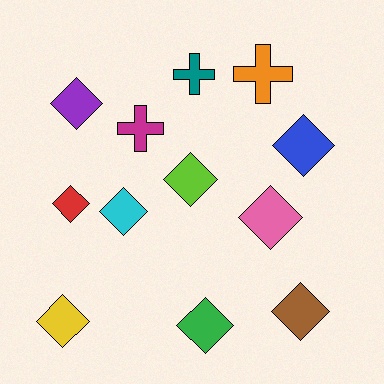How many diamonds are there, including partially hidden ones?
There are 9 diamonds.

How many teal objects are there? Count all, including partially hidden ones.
There is 1 teal object.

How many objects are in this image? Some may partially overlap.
There are 12 objects.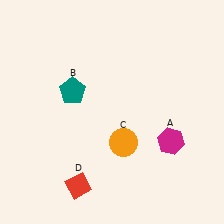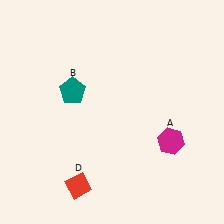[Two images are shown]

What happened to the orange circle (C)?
The orange circle (C) was removed in Image 2. It was in the bottom-right area of Image 1.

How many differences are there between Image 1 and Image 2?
There is 1 difference between the two images.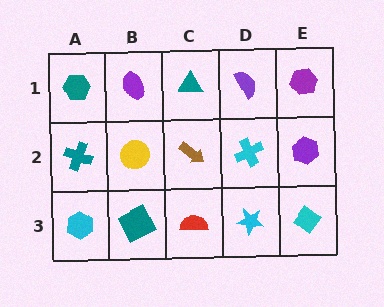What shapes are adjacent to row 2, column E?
A purple hexagon (row 1, column E), a cyan diamond (row 3, column E), a cyan cross (row 2, column D).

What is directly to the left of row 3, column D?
A red semicircle.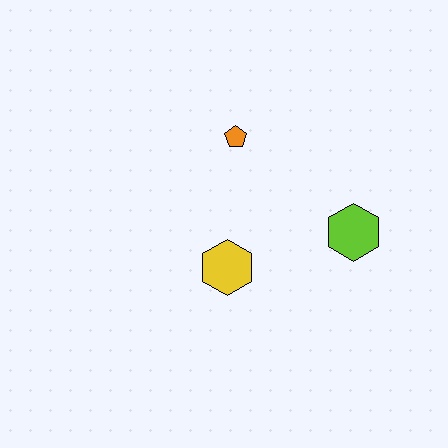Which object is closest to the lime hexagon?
The yellow hexagon is closest to the lime hexagon.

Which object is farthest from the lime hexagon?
The orange pentagon is farthest from the lime hexagon.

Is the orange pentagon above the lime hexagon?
Yes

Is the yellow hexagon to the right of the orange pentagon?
No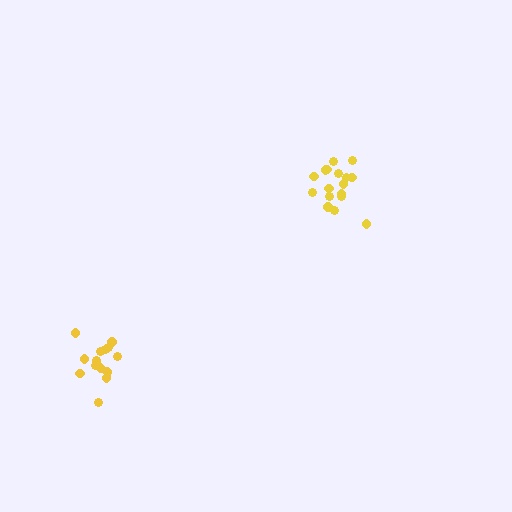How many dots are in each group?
Group 1: 16 dots, Group 2: 17 dots (33 total).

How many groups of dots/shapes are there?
There are 2 groups.